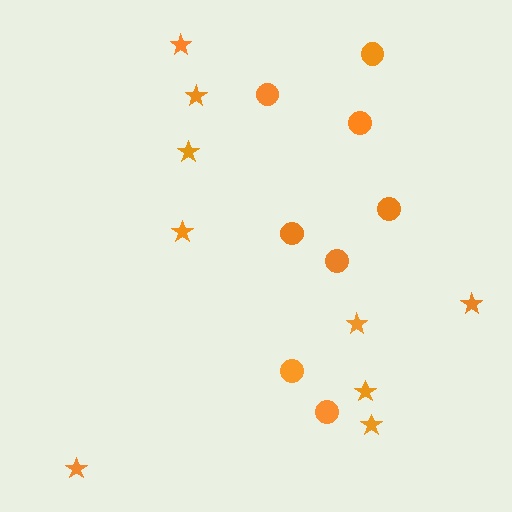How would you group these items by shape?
There are 2 groups: one group of circles (8) and one group of stars (9).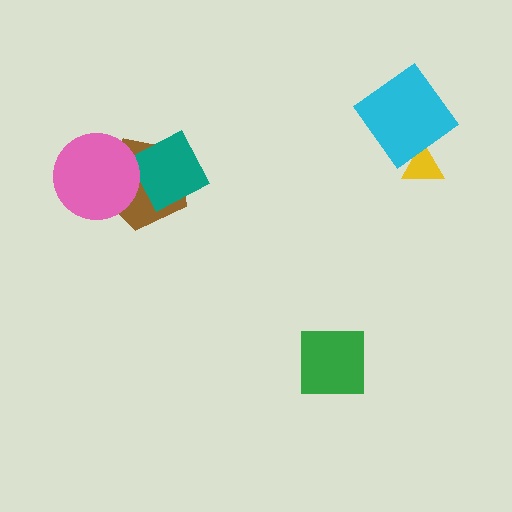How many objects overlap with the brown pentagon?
2 objects overlap with the brown pentagon.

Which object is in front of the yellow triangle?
The cyan diamond is in front of the yellow triangle.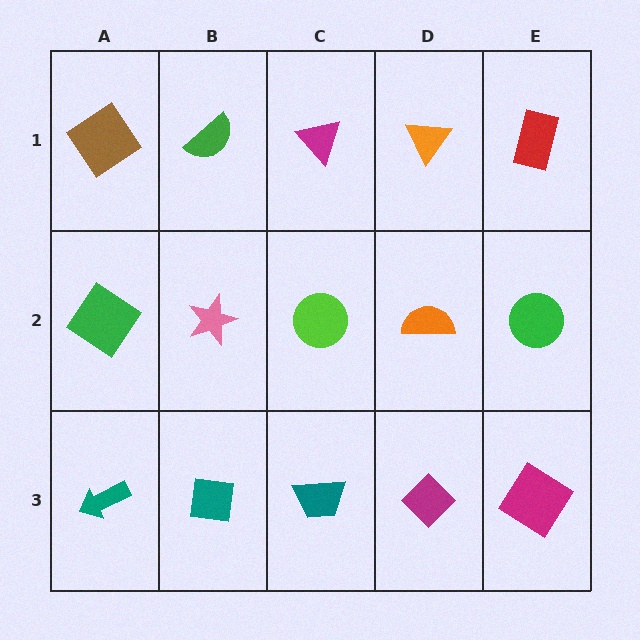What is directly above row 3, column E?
A green circle.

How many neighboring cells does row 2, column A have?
3.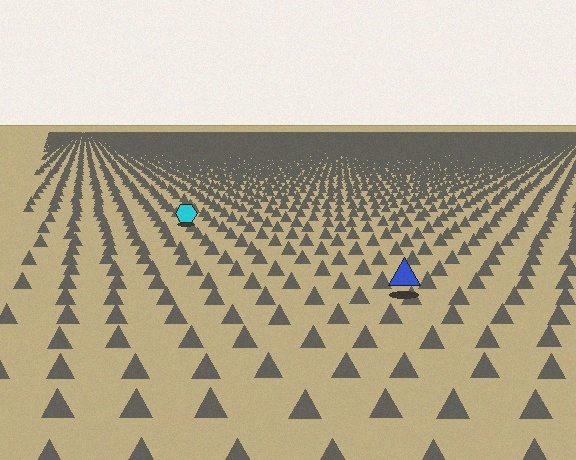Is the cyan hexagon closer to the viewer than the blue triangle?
No. The blue triangle is closer — you can tell from the texture gradient: the ground texture is coarser near it.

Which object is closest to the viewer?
The blue triangle is closest. The texture marks near it are larger and more spread out.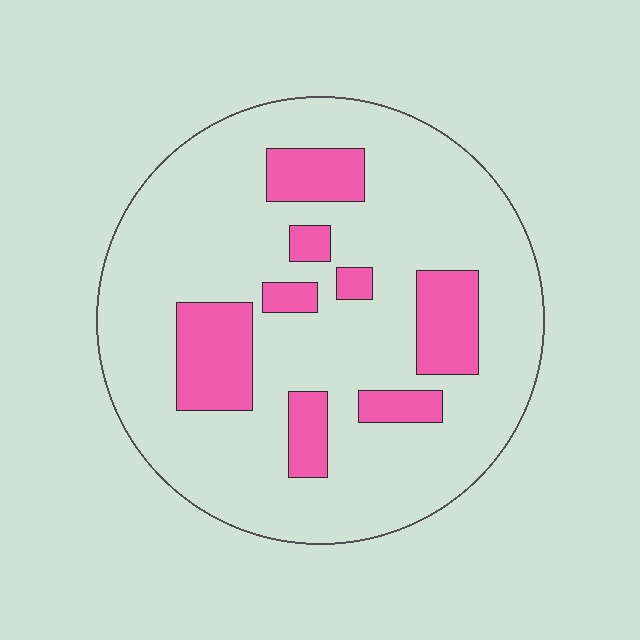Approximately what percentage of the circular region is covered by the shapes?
Approximately 20%.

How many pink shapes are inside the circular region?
8.